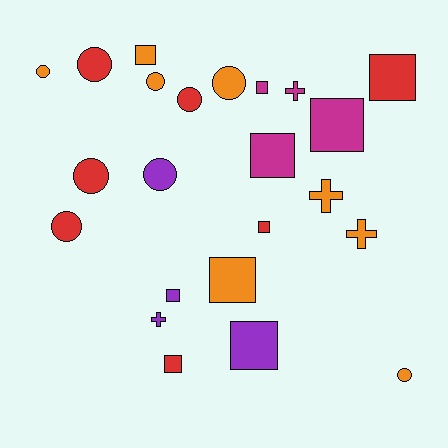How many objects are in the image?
There are 23 objects.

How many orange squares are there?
There are 2 orange squares.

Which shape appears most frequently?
Square, with 10 objects.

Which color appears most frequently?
Orange, with 8 objects.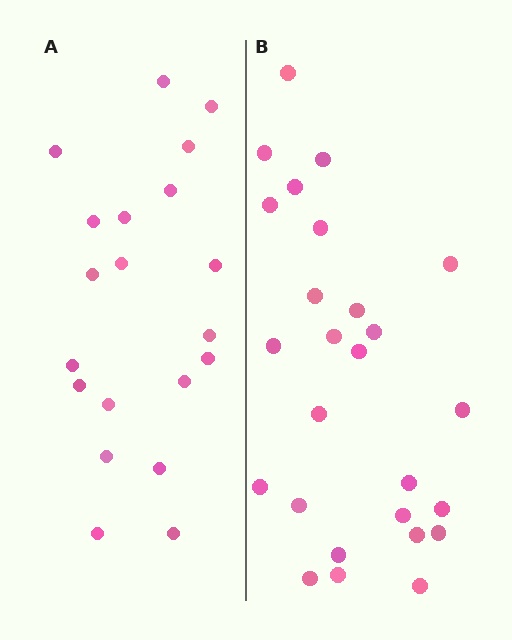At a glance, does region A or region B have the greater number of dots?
Region B (the right region) has more dots.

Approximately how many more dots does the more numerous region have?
Region B has about 6 more dots than region A.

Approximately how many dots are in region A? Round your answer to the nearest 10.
About 20 dots.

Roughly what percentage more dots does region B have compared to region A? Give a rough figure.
About 30% more.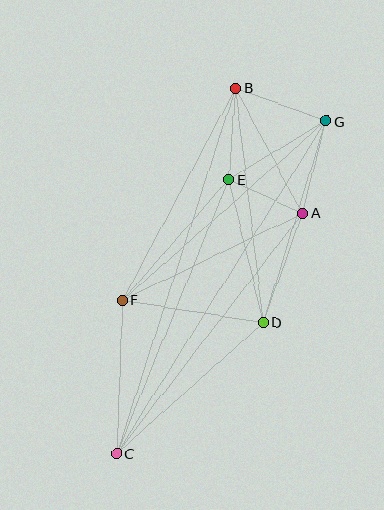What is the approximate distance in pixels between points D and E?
The distance between D and E is approximately 147 pixels.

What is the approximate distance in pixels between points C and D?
The distance between C and D is approximately 196 pixels.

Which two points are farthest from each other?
Points C and G are farthest from each other.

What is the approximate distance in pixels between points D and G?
The distance between D and G is approximately 211 pixels.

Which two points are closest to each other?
Points A and E are closest to each other.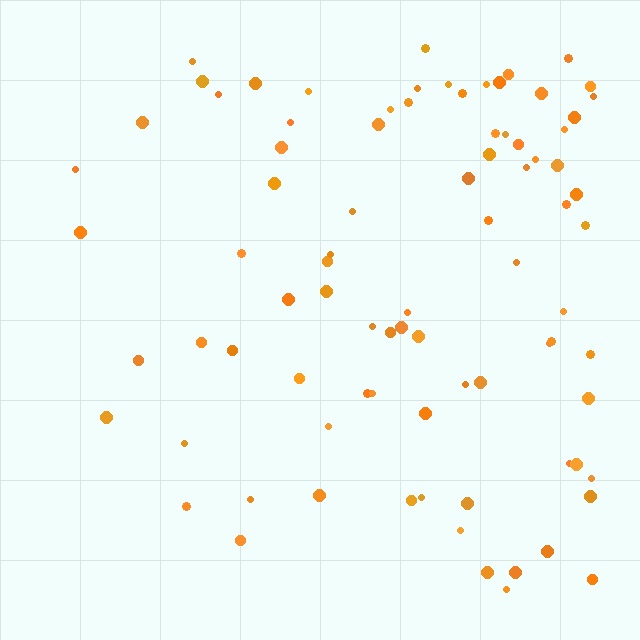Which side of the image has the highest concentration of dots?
The right.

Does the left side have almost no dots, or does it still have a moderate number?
Still a moderate number, just noticeably fewer than the right.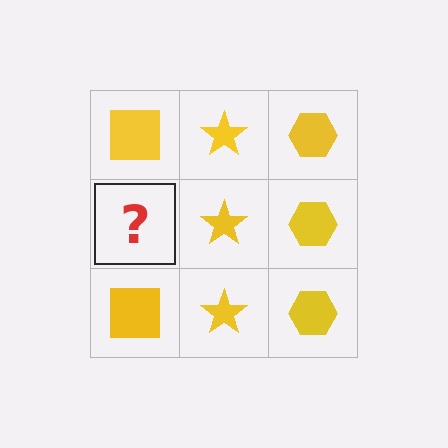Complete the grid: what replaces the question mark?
The question mark should be replaced with a yellow square.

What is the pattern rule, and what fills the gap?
The rule is that each column has a consistent shape. The gap should be filled with a yellow square.